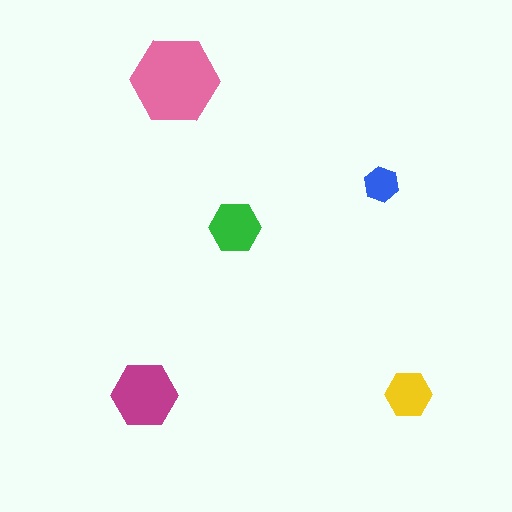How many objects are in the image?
There are 5 objects in the image.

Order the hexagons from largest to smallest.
the pink one, the magenta one, the green one, the yellow one, the blue one.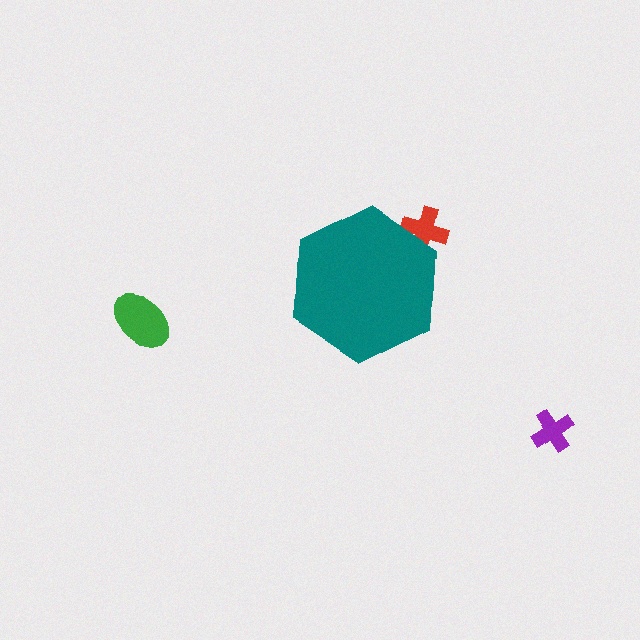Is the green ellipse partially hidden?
No, the green ellipse is fully visible.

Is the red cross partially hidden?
Yes, the red cross is partially hidden behind the teal hexagon.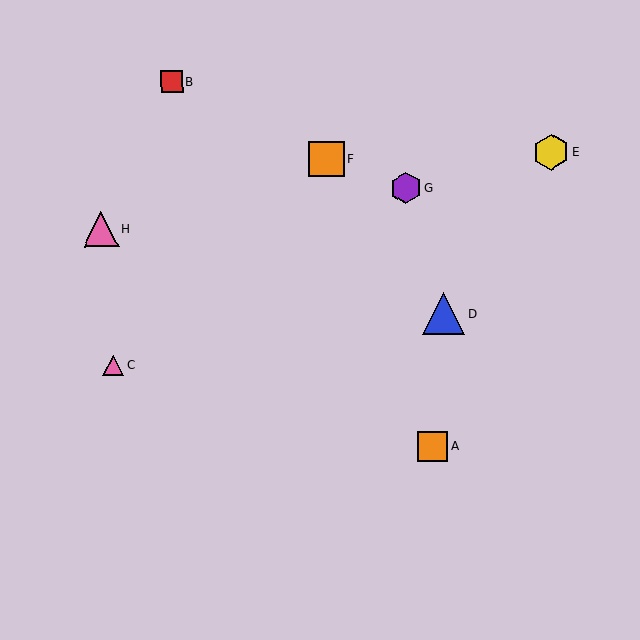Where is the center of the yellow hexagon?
The center of the yellow hexagon is at (551, 152).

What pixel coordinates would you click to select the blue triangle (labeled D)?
Click at (444, 314) to select the blue triangle D.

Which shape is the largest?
The blue triangle (labeled D) is the largest.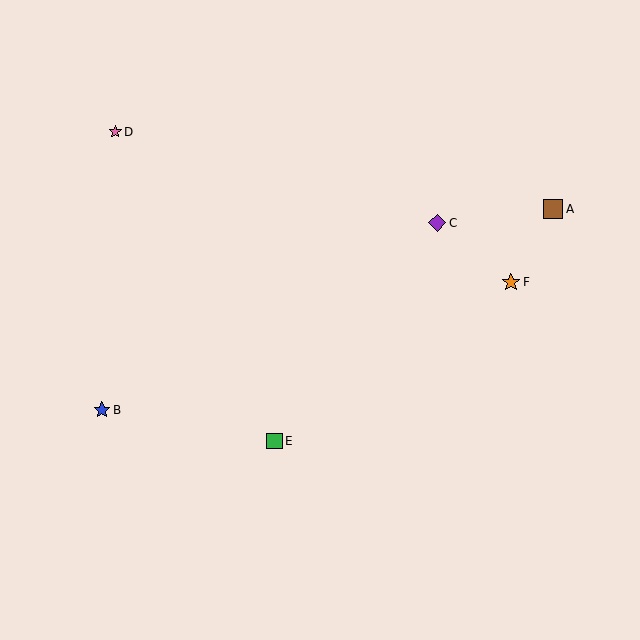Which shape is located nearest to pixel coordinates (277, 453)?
The green square (labeled E) at (275, 441) is nearest to that location.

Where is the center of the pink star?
The center of the pink star is at (115, 132).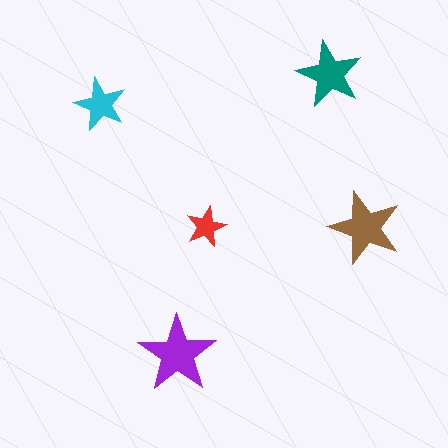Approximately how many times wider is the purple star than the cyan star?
About 1.5 times wider.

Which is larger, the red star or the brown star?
The brown one.